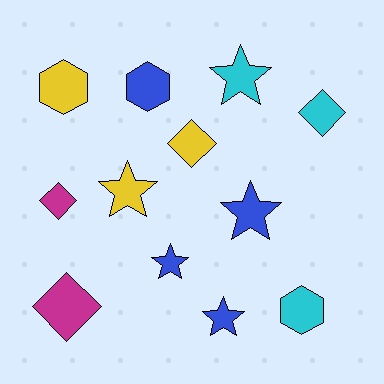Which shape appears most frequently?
Star, with 5 objects.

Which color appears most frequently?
Blue, with 4 objects.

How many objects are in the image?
There are 12 objects.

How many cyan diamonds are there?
There is 1 cyan diamond.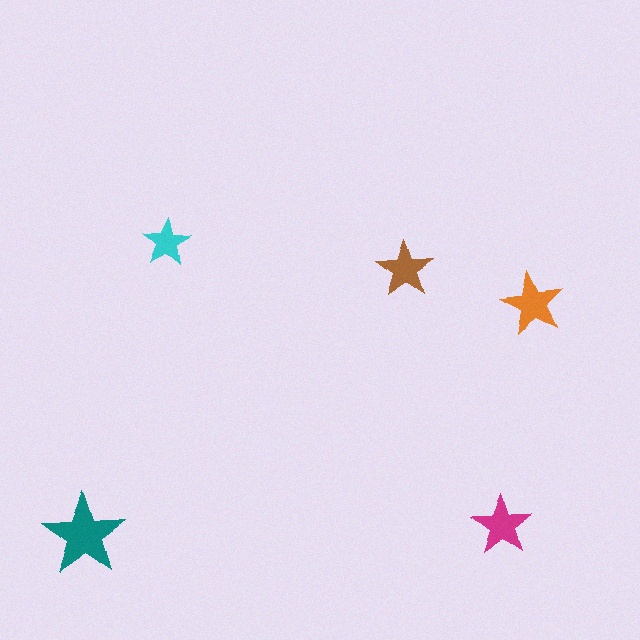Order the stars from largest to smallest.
the teal one, the orange one, the magenta one, the brown one, the cyan one.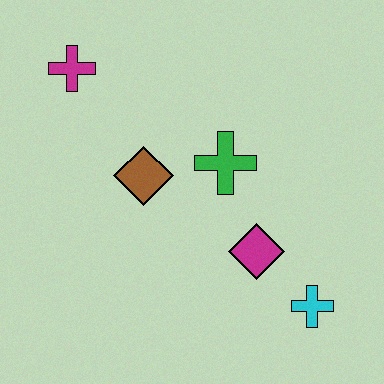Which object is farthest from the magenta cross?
The cyan cross is farthest from the magenta cross.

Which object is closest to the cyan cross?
The magenta diamond is closest to the cyan cross.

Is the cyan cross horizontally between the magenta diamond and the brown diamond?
No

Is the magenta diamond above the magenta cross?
No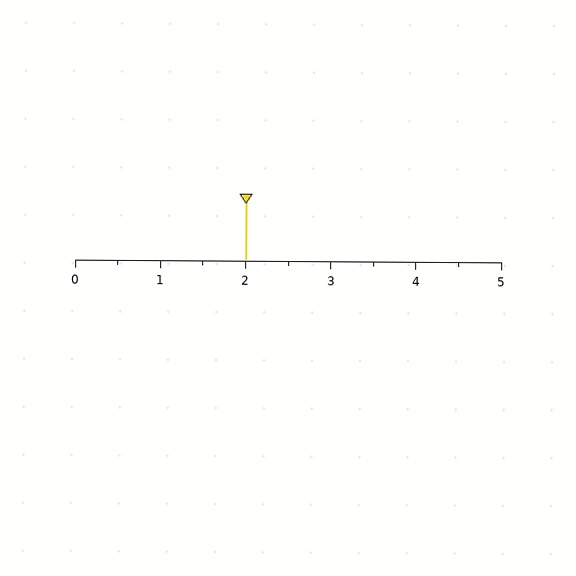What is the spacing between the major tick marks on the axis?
The major ticks are spaced 1 apart.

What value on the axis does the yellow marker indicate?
The marker indicates approximately 2.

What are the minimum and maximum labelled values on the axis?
The axis runs from 0 to 5.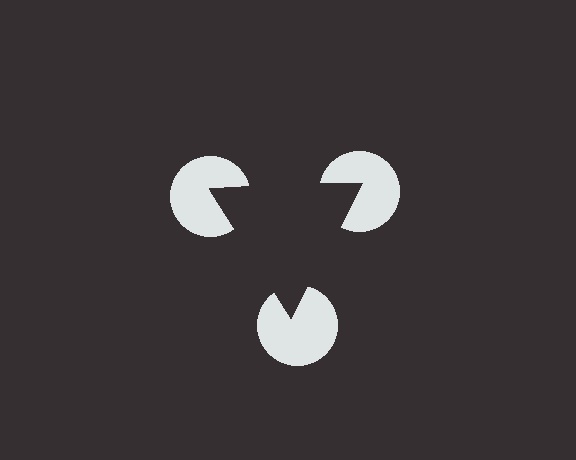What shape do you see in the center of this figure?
An illusory triangle — its edges are inferred from the aligned wedge cuts in the pac-man discs, not physically drawn.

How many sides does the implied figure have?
3 sides.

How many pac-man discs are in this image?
There are 3 — one at each vertex of the illusory triangle.